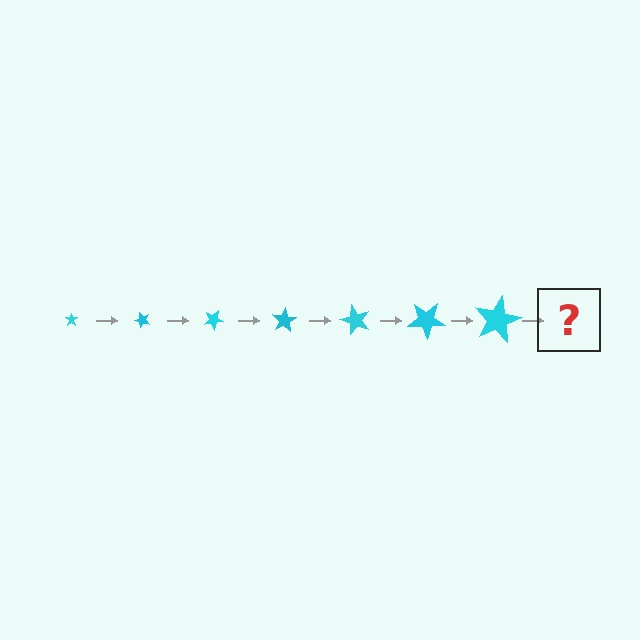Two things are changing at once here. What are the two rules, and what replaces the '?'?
The two rules are that the star grows larger each step and it rotates 50 degrees each step. The '?' should be a star, larger than the previous one and rotated 350 degrees from the start.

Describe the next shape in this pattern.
It should be a star, larger than the previous one and rotated 350 degrees from the start.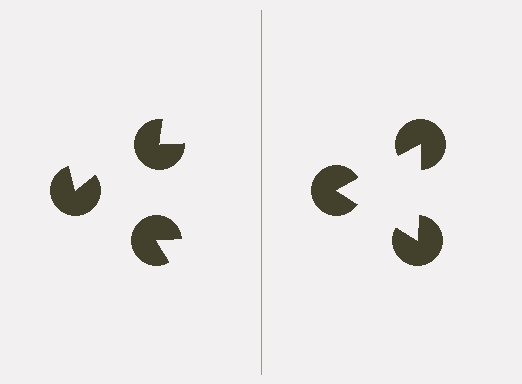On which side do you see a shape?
An illusory triangle appears on the right side. On the left side the wedge cuts are rotated, so no coherent shape forms.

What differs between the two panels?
The pac-man discs are positioned identically on both sides; only the wedge orientations differ. On the right they align to a triangle; on the left they are misaligned.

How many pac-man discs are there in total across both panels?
6 — 3 on each side.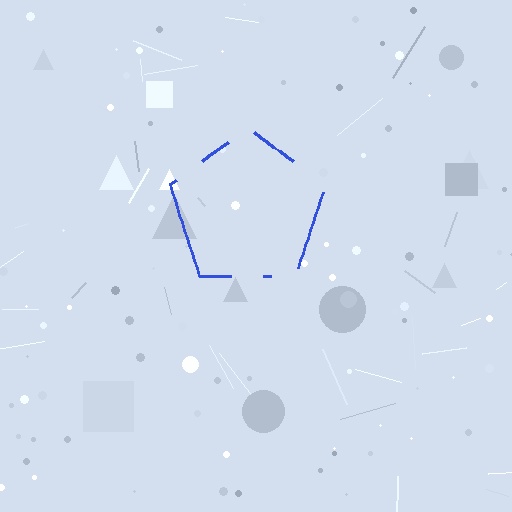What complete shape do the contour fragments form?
The contour fragments form a pentagon.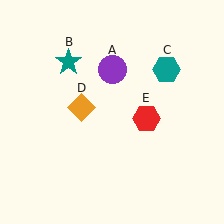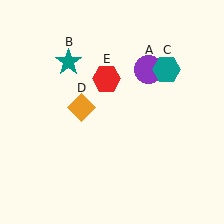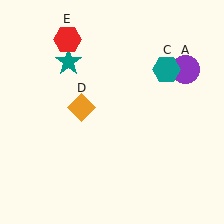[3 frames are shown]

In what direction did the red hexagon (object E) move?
The red hexagon (object E) moved up and to the left.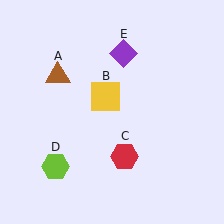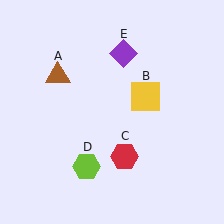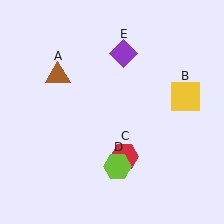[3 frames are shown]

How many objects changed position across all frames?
2 objects changed position: yellow square (object B), lime hexagon (object D).